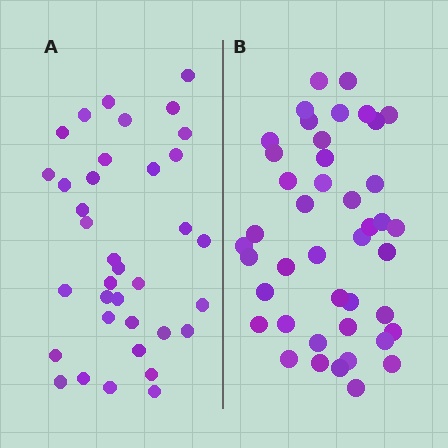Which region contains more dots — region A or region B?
Region B (the right region) has more dots.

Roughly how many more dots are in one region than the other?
Region B has roughly 8 or so more dots than region A.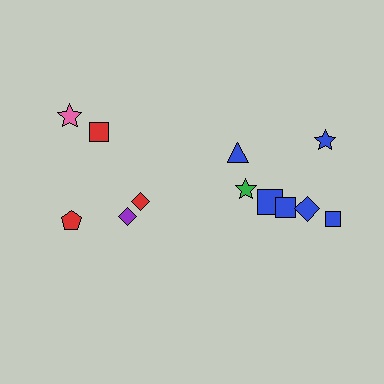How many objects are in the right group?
There are 7 objects.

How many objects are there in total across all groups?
There are 12 objects.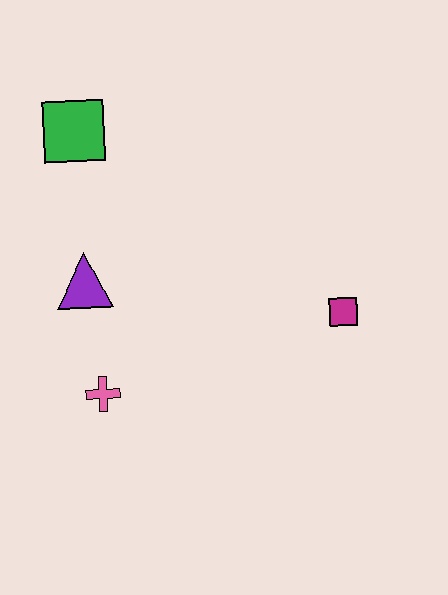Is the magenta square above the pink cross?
Yes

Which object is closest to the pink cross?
The purple triangle is closest to the pink cross.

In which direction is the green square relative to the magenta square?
The green square is to the left of the magenta square.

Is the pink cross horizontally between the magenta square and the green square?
Yes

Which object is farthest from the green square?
The magenta square is farthest from the green square.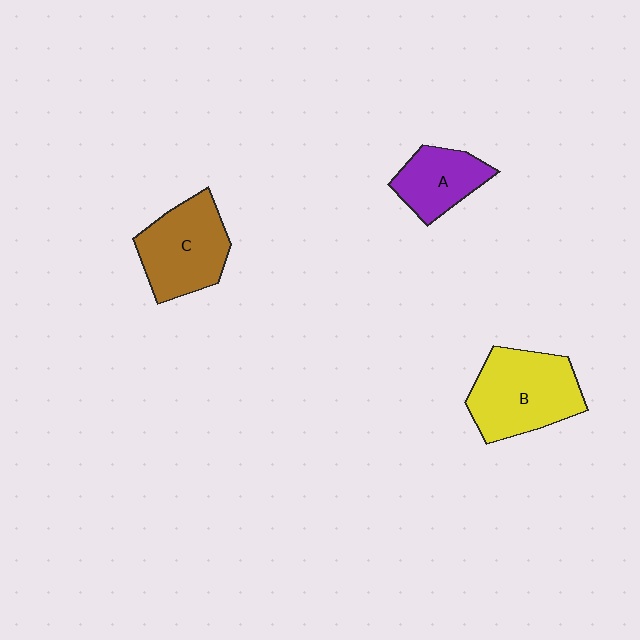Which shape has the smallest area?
Shape A (purple).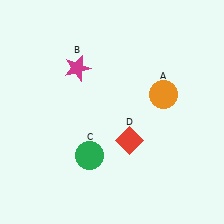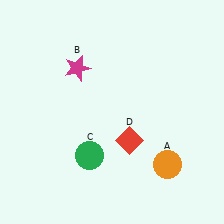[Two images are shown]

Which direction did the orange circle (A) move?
The orange circle (A) moved down.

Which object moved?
The orange circle (A) moved down.